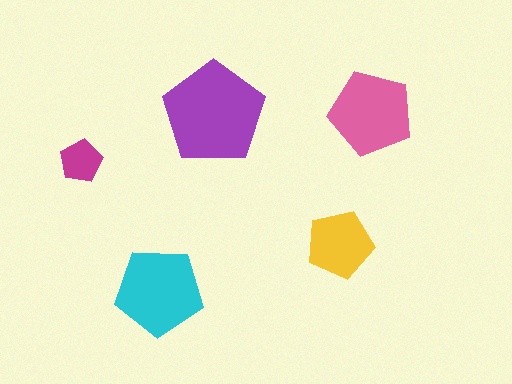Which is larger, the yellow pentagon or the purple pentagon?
The purple one.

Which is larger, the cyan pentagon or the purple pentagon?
The purple one.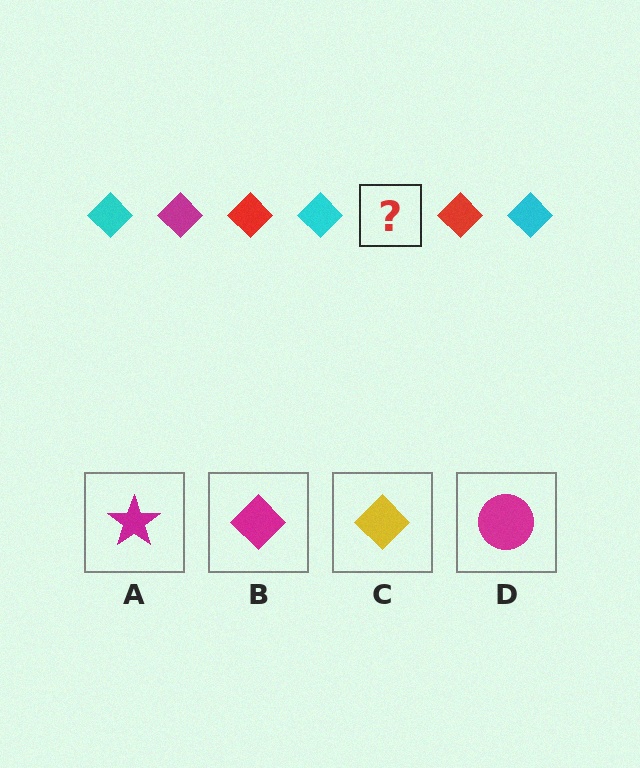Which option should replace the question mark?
Option B.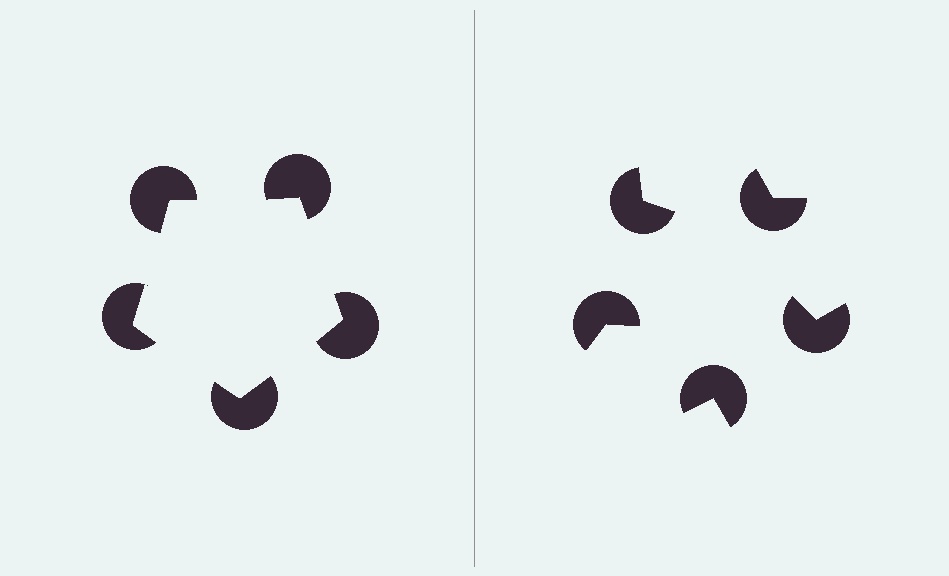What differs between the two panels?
The pac-man discs are positioned identically on both sides; only the wedge orientations differ. On the left they align to a pentagon; on the right they are misaligned.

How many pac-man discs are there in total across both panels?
10 — 5 on each side.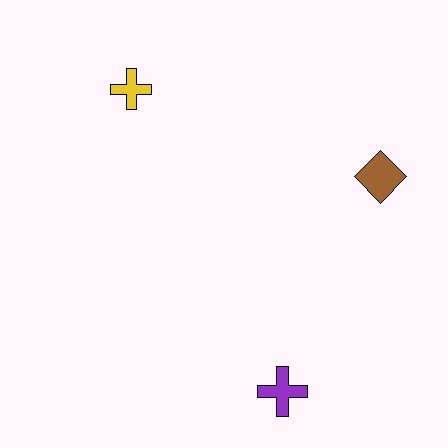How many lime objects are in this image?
There are no lime objects.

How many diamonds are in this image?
There is 1 diamond.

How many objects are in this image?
There are 3 objects.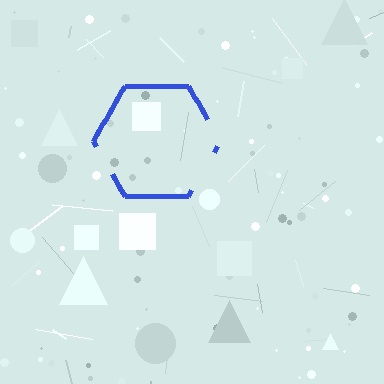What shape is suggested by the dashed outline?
The dashed outline suggests a hexagon.